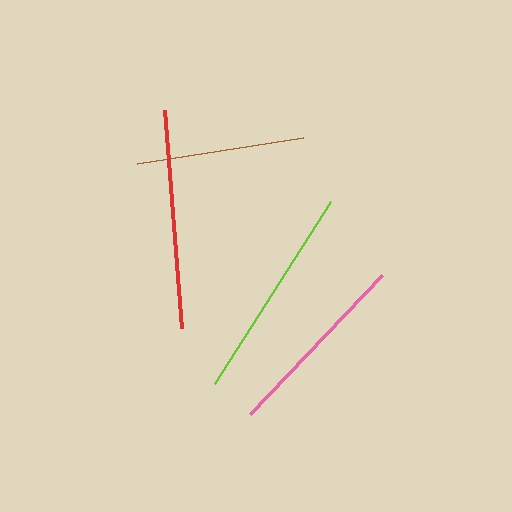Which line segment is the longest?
The red line is the longest at approximately 218 pixels.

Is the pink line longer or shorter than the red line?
The red line is longer than the pink line.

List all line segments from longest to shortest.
From longest to shortest: red, lime, pink, brown.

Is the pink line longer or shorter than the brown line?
The pink line is longer than the brown line.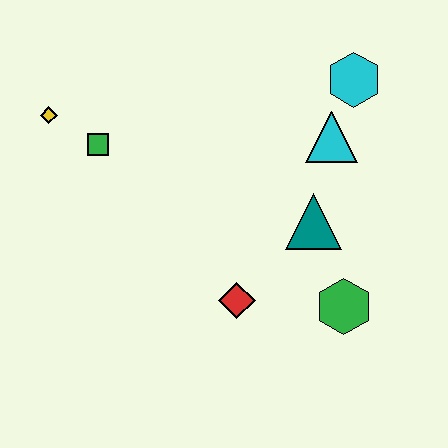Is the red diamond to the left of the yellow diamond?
No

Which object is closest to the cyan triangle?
The cyan hexagon is closest to the cyan triangle.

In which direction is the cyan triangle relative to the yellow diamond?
The cyan triangle is to the right of the yellow diamond.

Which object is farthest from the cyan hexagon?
The yellow diamond is farthest from the cyan hexagon.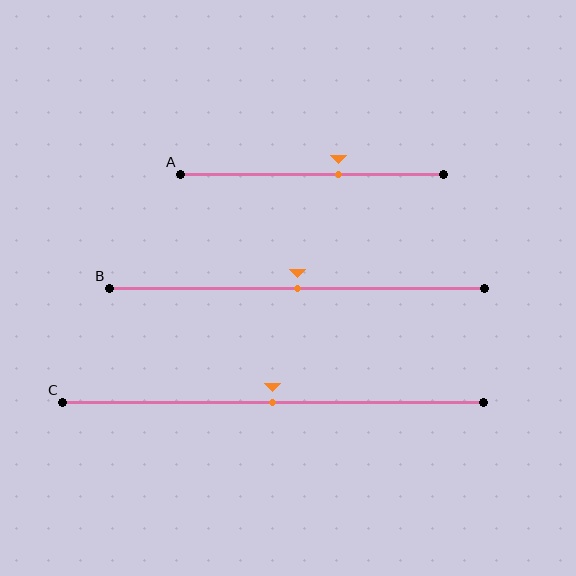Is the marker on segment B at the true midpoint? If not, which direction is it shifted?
Yes, the marker on segment B is at the true midpoint.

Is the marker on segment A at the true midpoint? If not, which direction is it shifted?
No, the marker on segment A is shifted to the right by about 10% of the segment length.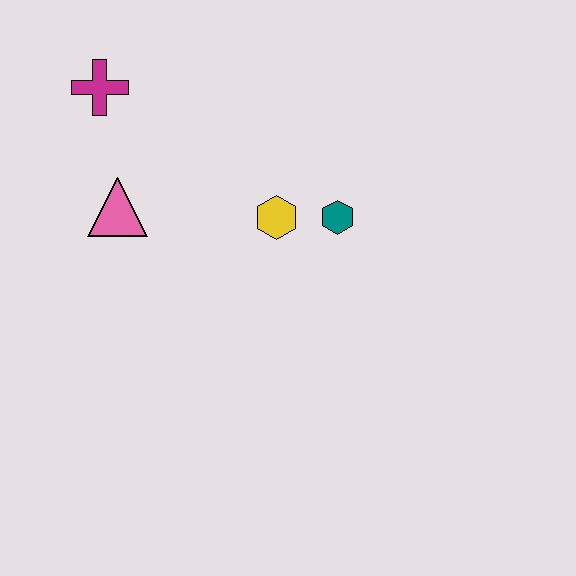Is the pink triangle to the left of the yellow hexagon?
Yes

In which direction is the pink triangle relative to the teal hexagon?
The pink triangle is to the left of the teal hexagon.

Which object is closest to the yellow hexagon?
The teal hexagon is closest to the yellow hexagon.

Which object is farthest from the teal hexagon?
The magenta cross is farthest from the teal hexagon.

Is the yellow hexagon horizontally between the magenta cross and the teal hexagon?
Yes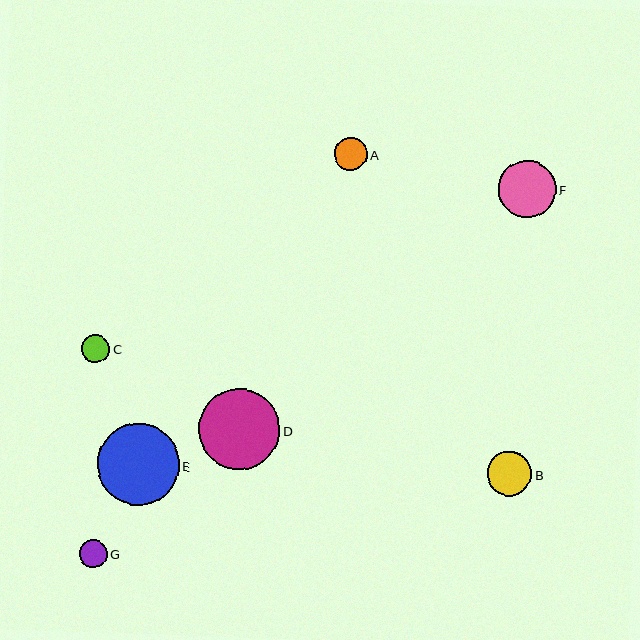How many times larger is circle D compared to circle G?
Circle D is approximately 2.9 times the size of circle G.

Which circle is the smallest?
Circle G is the smallest with a size of approximately 28 pixels.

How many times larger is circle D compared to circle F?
Circle D is approximately 1.4 times the size of circle F.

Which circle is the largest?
Circle E is the largest with a size of approximately 82 pixels.